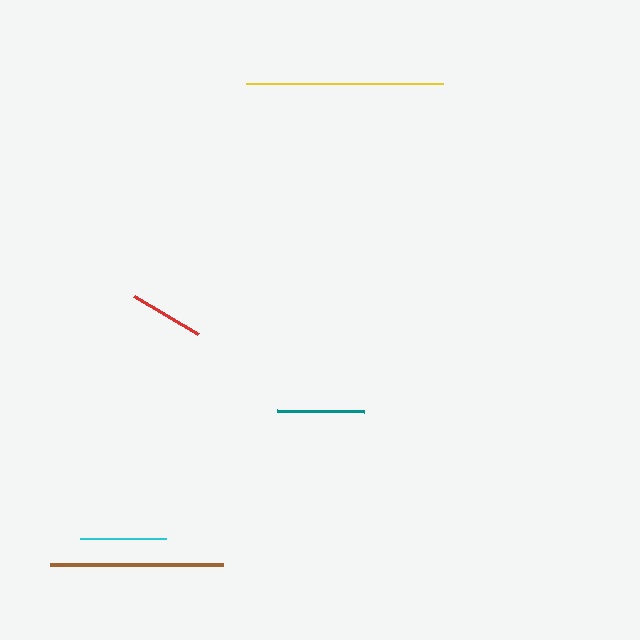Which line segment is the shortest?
The red line is the shortest at approximately 74 pixels.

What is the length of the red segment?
The red segment is approximately 74 pixels long.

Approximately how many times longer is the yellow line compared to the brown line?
The yellow line is approximately 1.1 times the length of the brown line.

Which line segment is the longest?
The yellow line is the longest at approximately 197 pixels.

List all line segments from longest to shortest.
From longest to shortest: yellow, brown, teal, cyan, red.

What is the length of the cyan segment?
The cyan segment is approximately 86 pixels long.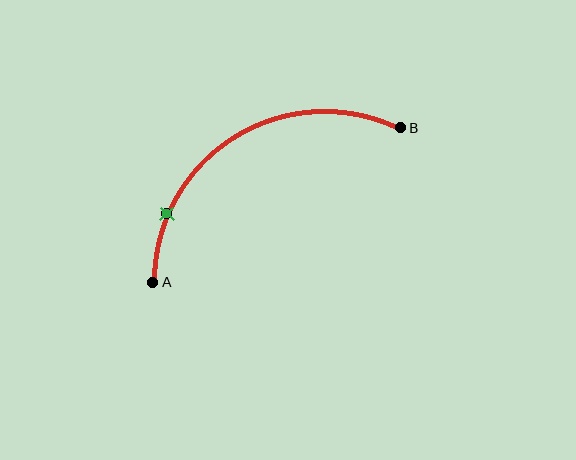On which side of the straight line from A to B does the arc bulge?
The arc bulges above the straight line connecting A and B.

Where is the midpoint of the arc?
The arc midpoint is the point on the curve farthest from the straight line joining A and B. It sits above that line.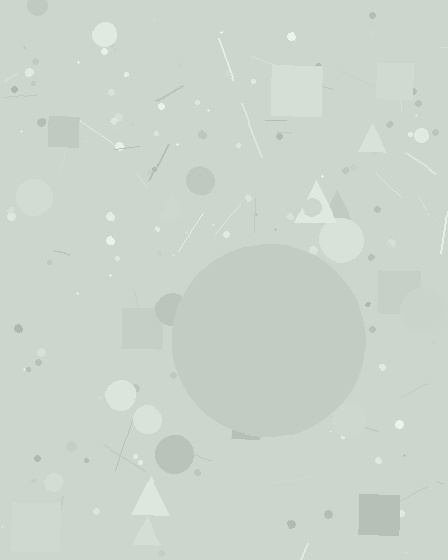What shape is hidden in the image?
A circle is hidden in the image.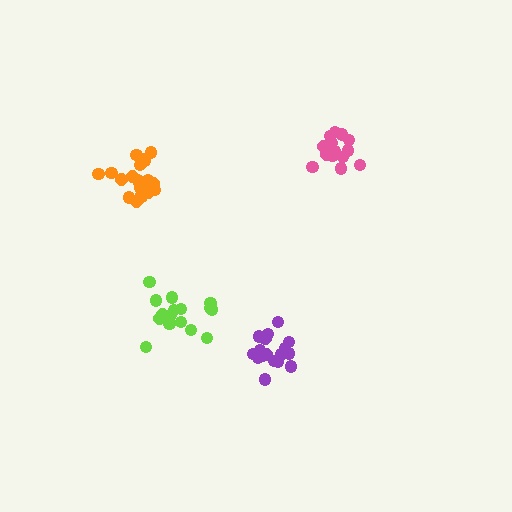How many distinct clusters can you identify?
There are 4 distinct clusters.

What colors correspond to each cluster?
The clusters are colored: lime, purple, orange, pink.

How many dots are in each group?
Group 1: 17 dots, Group 2: 19 dots, Group 3: 20 dots, Group 4: 15 dots (71 total).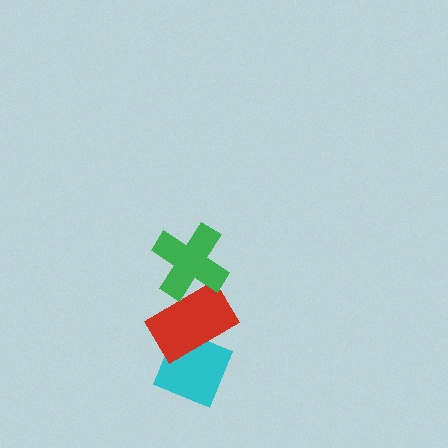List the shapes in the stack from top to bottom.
From top to bottom: the green cross, the red rectangle, the cyan diamond.